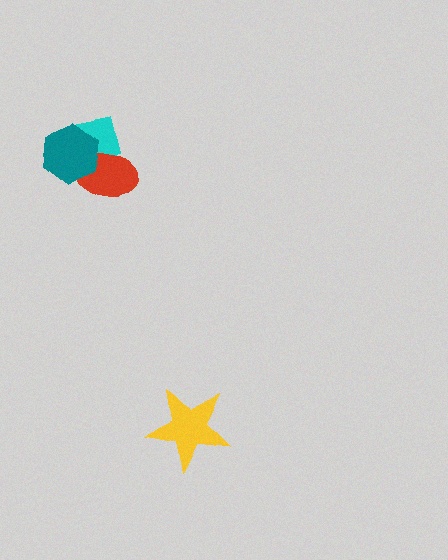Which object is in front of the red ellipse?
The teal hexagon is in front of the red ellipse.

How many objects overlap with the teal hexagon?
2 objects overlap with the teal hexagon.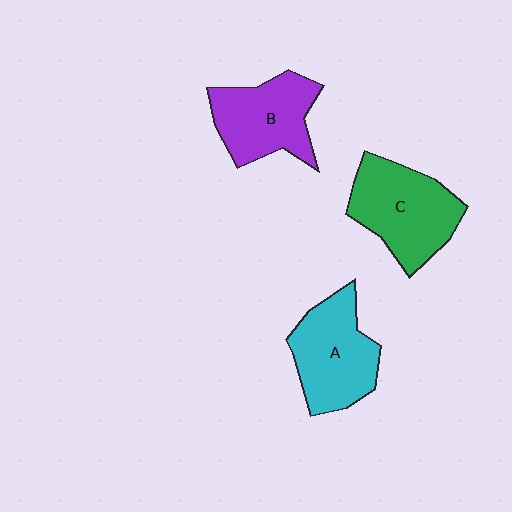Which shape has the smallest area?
Shape B (purple).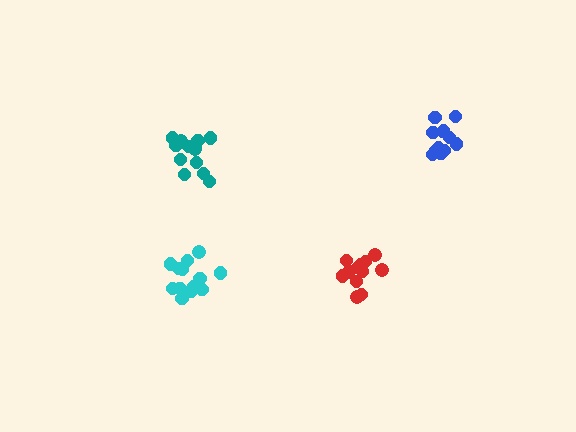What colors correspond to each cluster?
The clusters are colored: blue, cyan, teal, red.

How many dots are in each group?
Group 1: 12 dots, Group 2: 15 dots, Group 3: 13 dots, Group 4: 12 dots (52 total).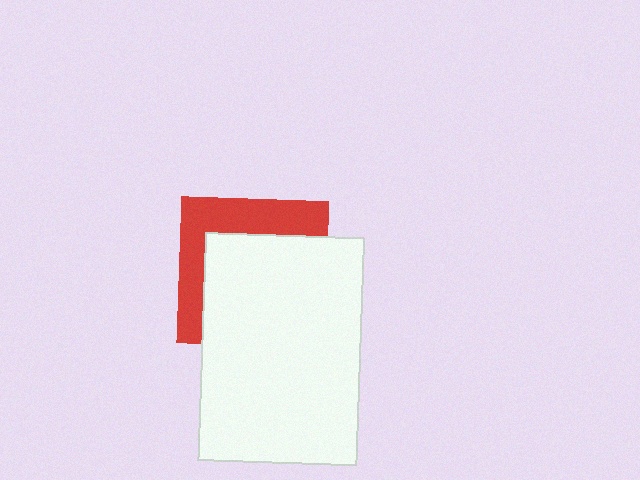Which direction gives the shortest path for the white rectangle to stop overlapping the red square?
Moving toward the lower-right gives the shortest separation.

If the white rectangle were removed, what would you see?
You would see the complete red square.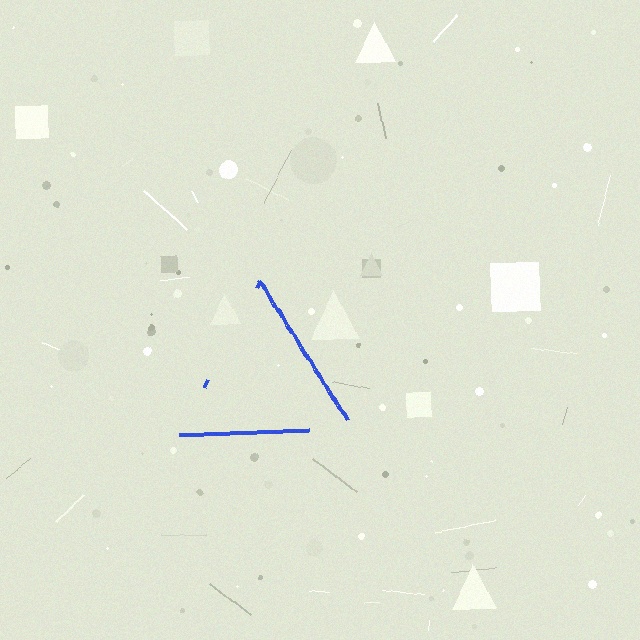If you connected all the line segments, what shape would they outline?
They would outline a triangle.